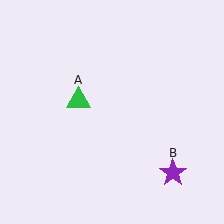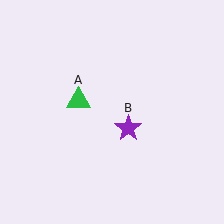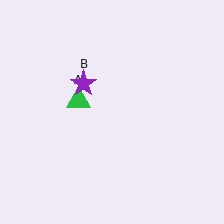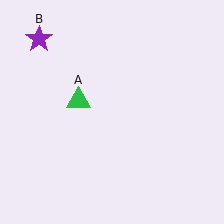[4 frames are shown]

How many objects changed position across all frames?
1 object changed position: purple star (object B).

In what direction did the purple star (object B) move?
The purple star (object B) moved up and to the left.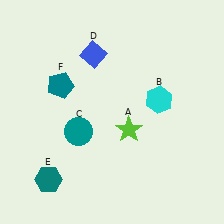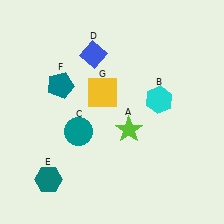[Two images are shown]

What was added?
A yellow square (G) was added in Image 2.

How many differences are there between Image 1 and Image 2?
There is 1 difference between the two images.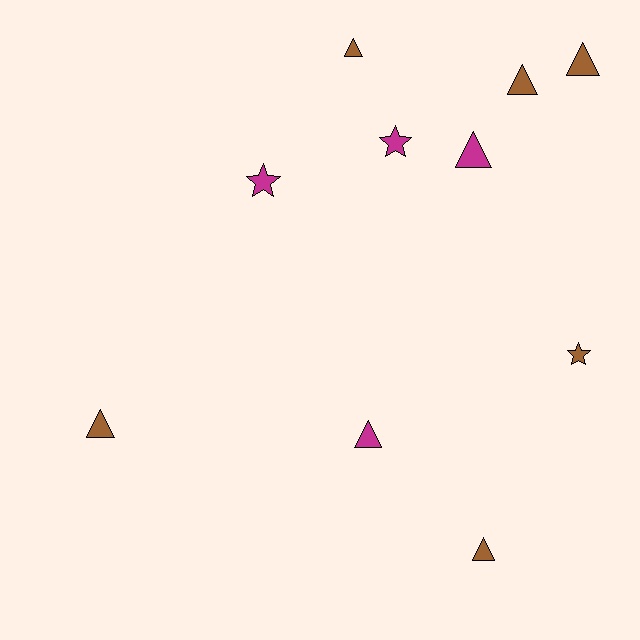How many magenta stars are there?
There are 2 magenta stars.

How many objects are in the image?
There are 10 objects.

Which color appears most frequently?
Brown, with 6 objects.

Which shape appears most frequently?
Triangle, with 7 objects.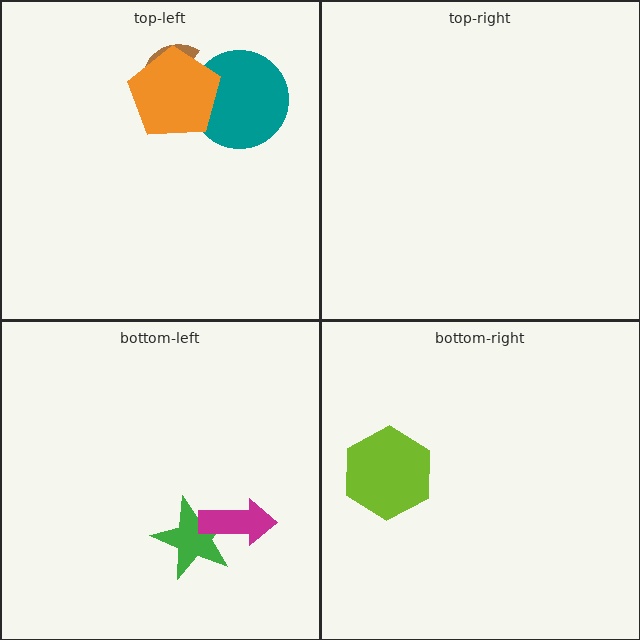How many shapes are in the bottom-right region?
1.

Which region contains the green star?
The bottom-left region.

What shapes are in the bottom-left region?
The green star, the magenta arrow.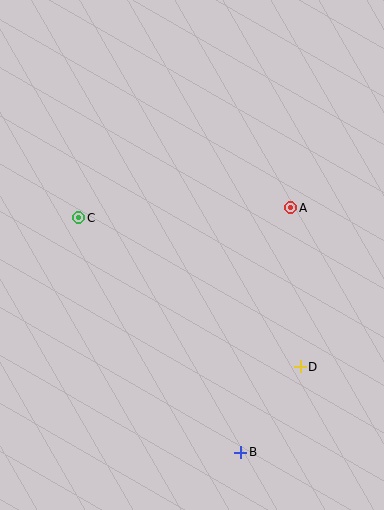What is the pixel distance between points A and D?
The distance between A and D is 160 pixels.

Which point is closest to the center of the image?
Point A at (291, 208) is closest to the center.